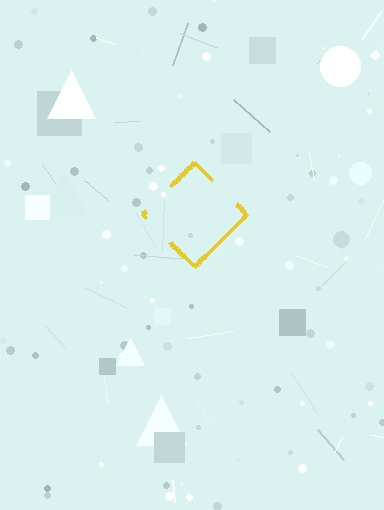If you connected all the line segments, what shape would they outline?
They would outline a diamond.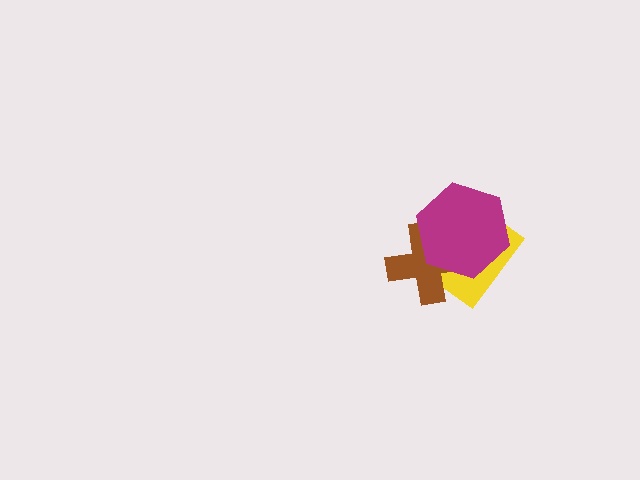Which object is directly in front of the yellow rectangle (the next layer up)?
The brown cross is directly in front of the yellow rectangle.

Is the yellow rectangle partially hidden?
Yes, it is partially covered by another shape.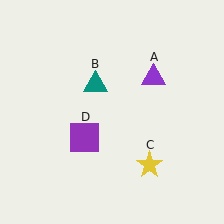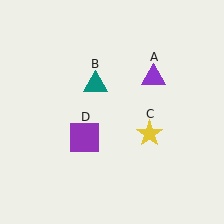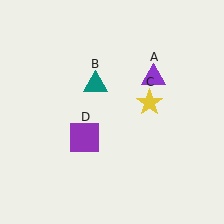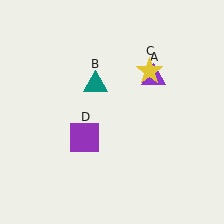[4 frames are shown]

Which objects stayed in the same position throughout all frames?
Purple triangle (object A) and teal triangle (object B) and purple square (object D) remained stationary.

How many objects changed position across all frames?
1 object changed position: yellow star (object C).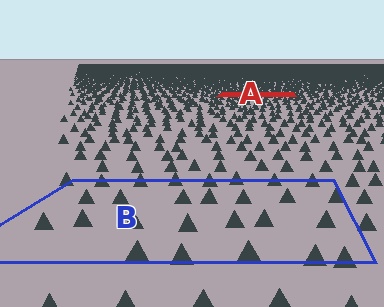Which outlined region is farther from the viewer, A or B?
Region A is farther from the viewer — the texture elements inside it appear smaller and more densely packed.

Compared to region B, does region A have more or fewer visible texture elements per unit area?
Region A has more texture elements per unit area — they are packed more densely because it is farther away.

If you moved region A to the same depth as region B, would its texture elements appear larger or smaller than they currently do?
They would appear larger. At a closer depth, the same texture elements are projected at a bigger on-screen size.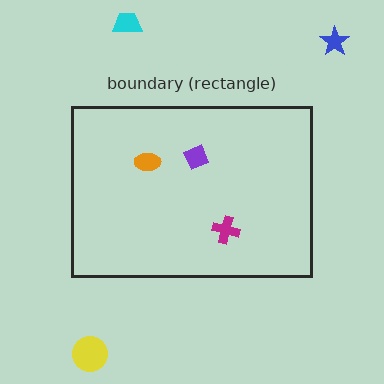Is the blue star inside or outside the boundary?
Outside.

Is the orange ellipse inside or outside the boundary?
Inside.